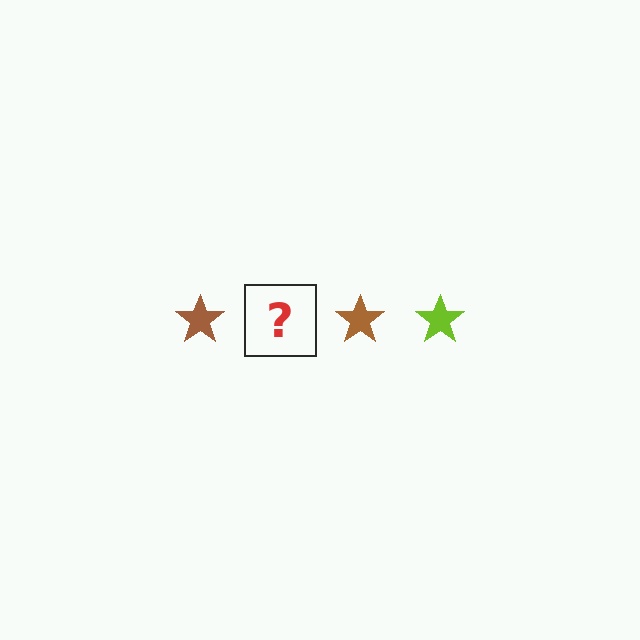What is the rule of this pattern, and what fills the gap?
The rule is that the pattern cycles through brown, lime stars. The gap should be filled with a lime star.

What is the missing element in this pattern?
The missing element is a lime star.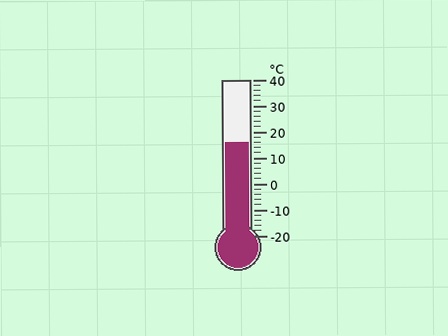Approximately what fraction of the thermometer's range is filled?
The thermometer is filled to approximately 60% of its range.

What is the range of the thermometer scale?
The thermometer scale ranges from -20°C to 40°C.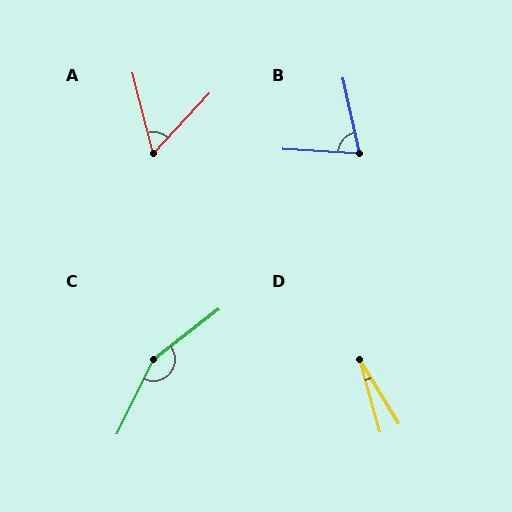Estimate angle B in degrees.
Approximately 74 degrees.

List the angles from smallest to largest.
D (16°), A (57°), B (74°), C (154°).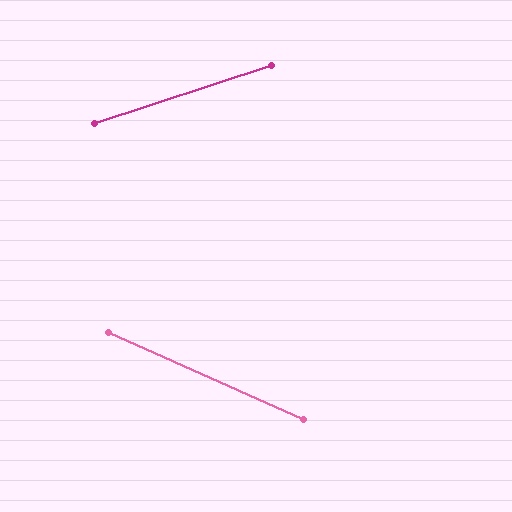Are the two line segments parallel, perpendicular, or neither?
Neither parallel nor perpendicular — they differ by about 42°.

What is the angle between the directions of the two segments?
Approximately 42 degrees.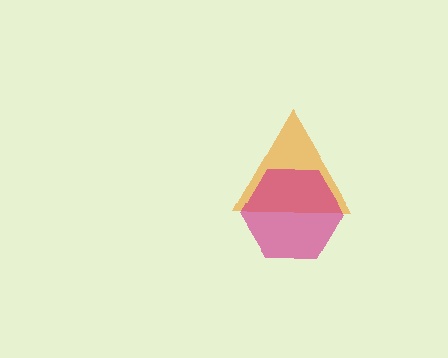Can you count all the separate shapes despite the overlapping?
Yes, there are 2 separate shapes.